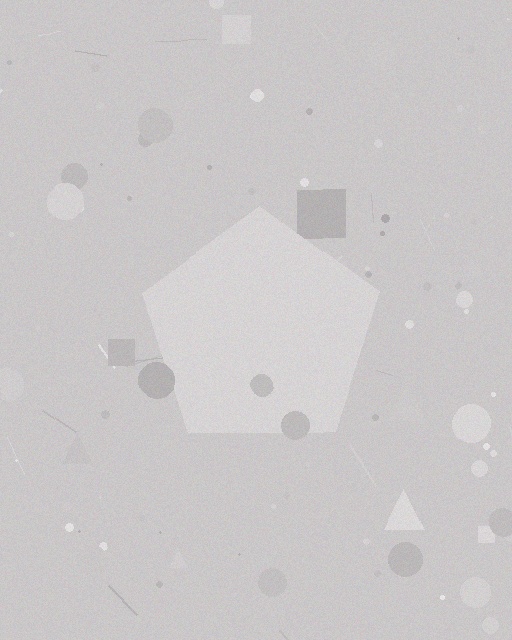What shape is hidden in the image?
A pentagon is hidden in the image.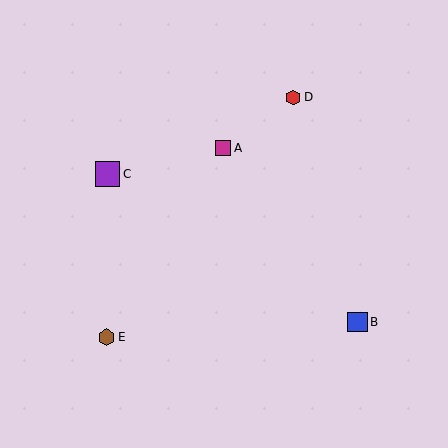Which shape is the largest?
The purple square (labeled C) is the largest.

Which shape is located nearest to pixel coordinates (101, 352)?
The brown hexagon (labeled E) at (107, 337) is nearest to that location.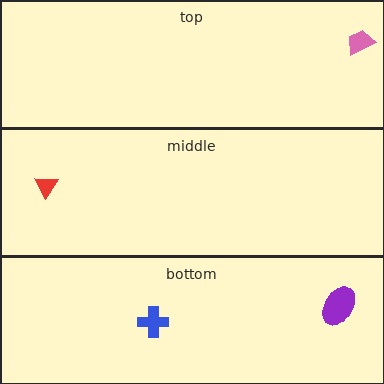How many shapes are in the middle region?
1.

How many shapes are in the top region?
1.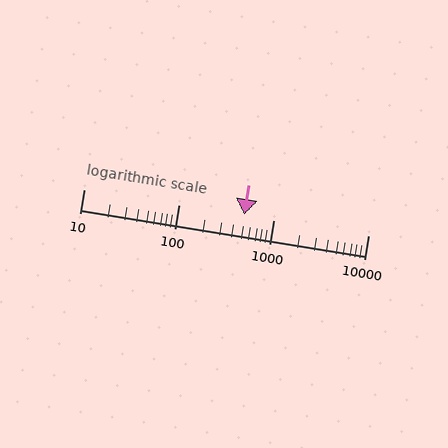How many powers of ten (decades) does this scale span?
The scale spans 3 decades, from 10 to 10000.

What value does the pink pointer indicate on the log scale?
The pointer indicates approximately 490.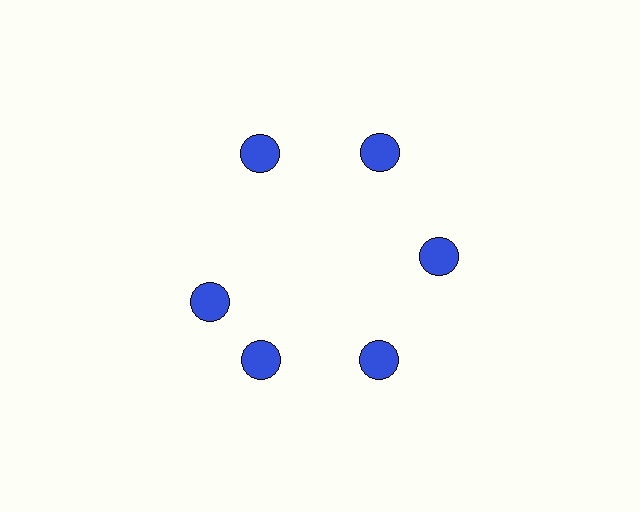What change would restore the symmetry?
The symmetry would be restored by rotating it back into even spacing with its neighbors so that all 6 circles sit at equal angles and equal distance from the center.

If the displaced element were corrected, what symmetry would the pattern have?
It would have 6-fold rotational symmetry — the pattern would map onto itself every 60 degrees.